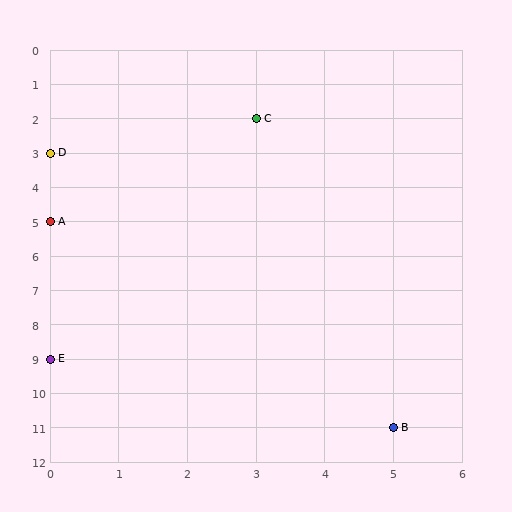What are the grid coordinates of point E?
Point E is at grid coordinates (0, 9).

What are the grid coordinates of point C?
Point C is at grid coordinates (3, 2).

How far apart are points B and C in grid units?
Points B and C are 2 columns and 9 rows apart (about 9.2 grid units diagonally).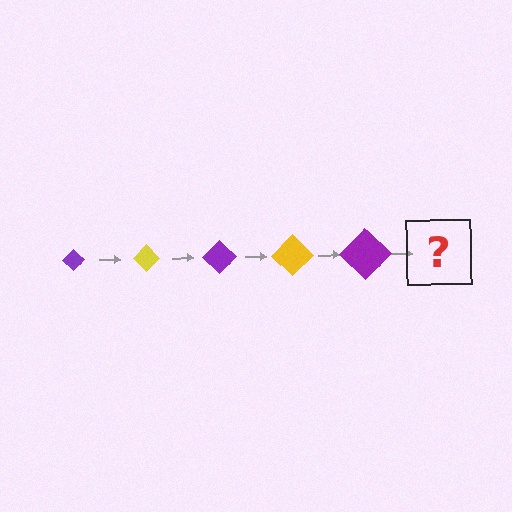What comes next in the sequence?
The next element should be a yellow diamond, larger than the previous one.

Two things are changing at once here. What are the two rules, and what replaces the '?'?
The two rules are that the diamond grows larger each step and the color cycles through purple and yellow. The '?' should be a yellow diamond, larger than the previous one.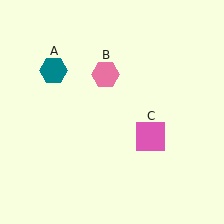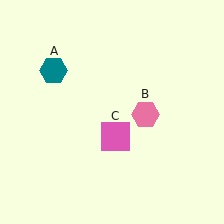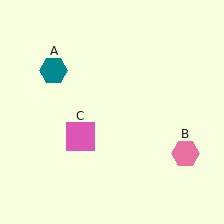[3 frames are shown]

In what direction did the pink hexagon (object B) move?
The pink hexagon (object B) moved down and to the right.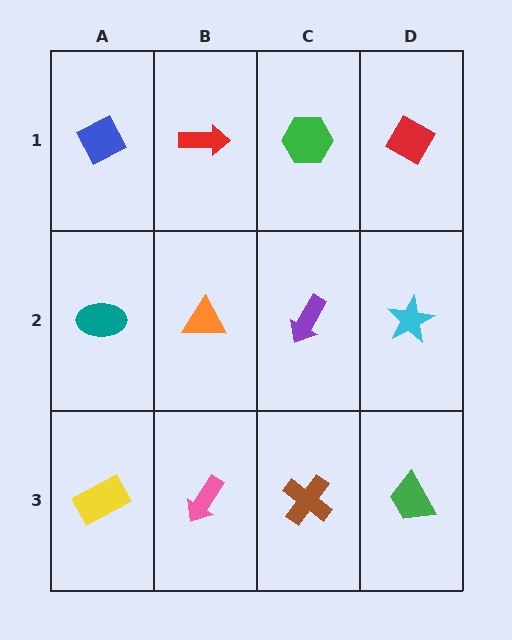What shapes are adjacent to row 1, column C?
A purple arrow (row 2, column C), a red arrow (row 1, column B), a red diamond (row 1, column D).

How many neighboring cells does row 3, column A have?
2.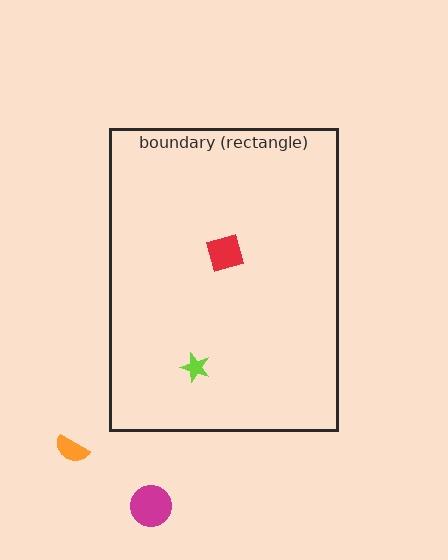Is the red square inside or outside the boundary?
Inside.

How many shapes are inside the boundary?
2 inside, 2 outside.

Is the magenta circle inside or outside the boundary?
Outside.